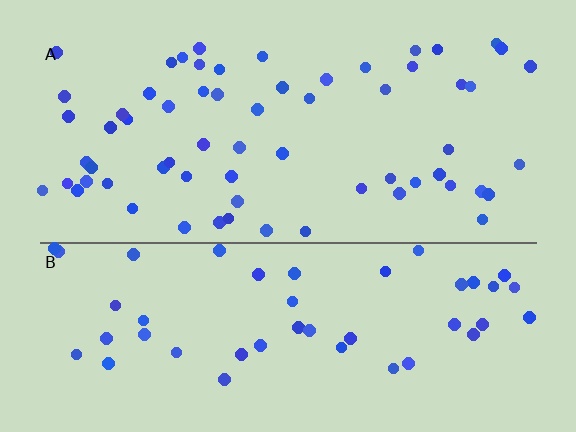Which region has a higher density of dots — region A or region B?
A (the top).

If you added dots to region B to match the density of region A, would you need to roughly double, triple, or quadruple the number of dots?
Approximately double.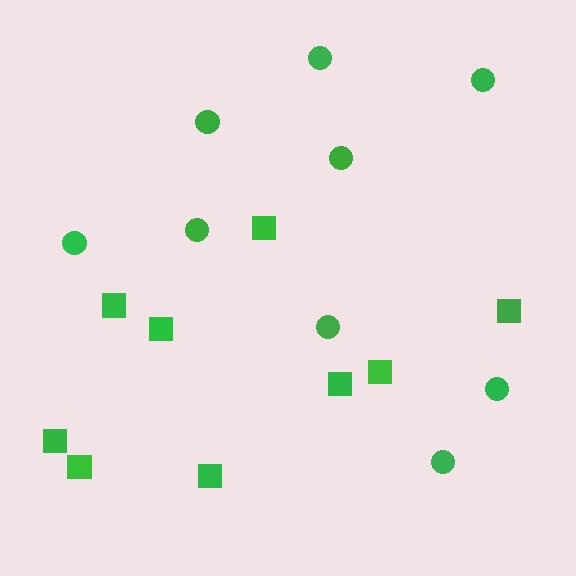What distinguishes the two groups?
There are 2 groups: one group of circles (9) and one group of squares (9).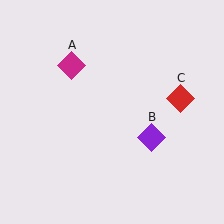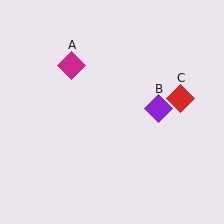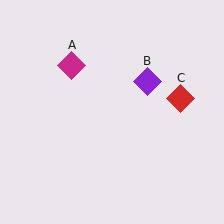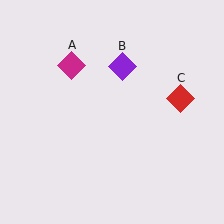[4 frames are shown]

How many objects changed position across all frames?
1 object changed position: purple diamond (object B).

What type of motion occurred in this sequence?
The purple diamond (object B) rotated counterclockwise around the center of the scene.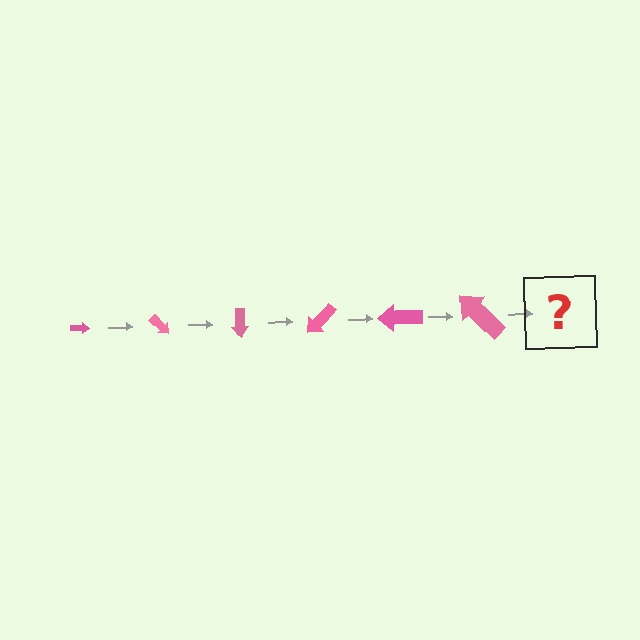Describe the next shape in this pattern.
It should be an arrow, larger than the previous one and rotated 270 degrees from the start.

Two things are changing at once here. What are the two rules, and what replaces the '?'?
The two rules are that the arrow grows larger each step and it rotates 45 degrees each step. The '?' should be an arrow, larger than the previous one and rotated 270 degrees from the start.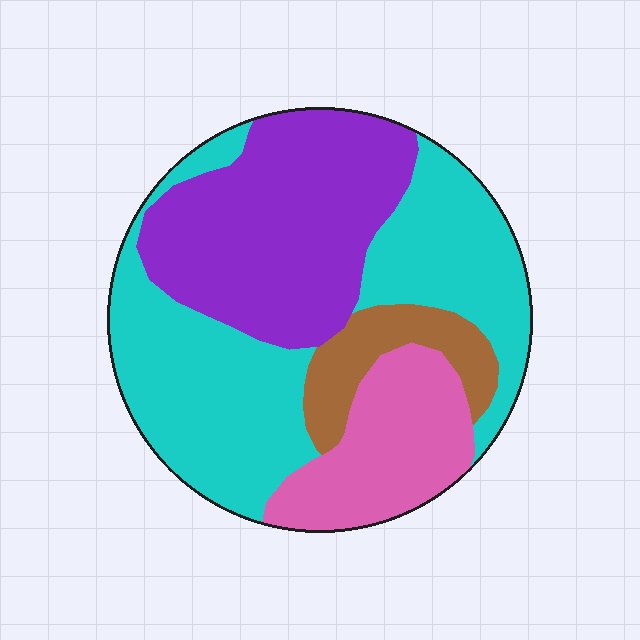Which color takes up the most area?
Cyan, at roughly 45%.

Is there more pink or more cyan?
Cyan.